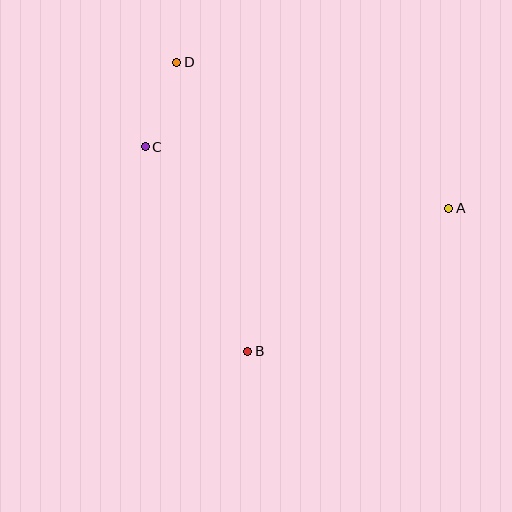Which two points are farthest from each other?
Points A and C are farthest from each other.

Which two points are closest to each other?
Points C and D are closest to each other.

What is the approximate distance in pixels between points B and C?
The distance between B and C is approximately 229 pixels.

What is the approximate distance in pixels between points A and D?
The distance between A and D is approximately 309 pixels.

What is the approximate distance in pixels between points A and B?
The distance between A and B is approximately 247 pixels.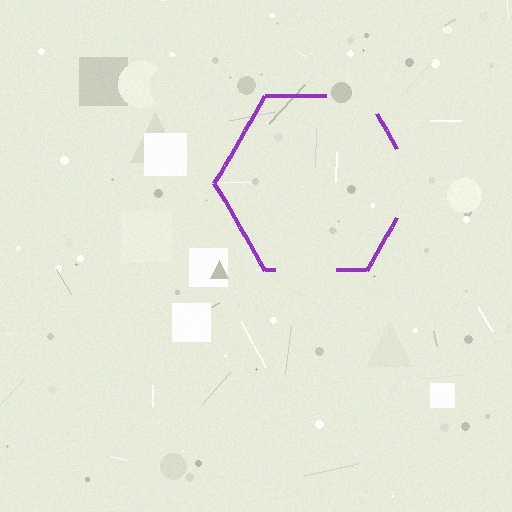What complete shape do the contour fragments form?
The contour fragments form a hexagon.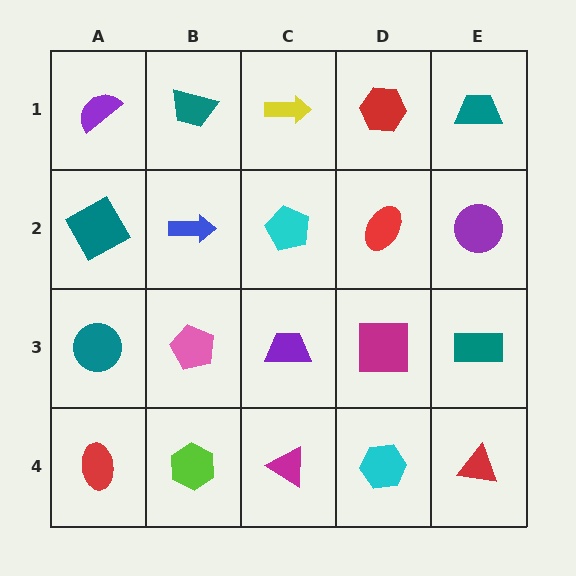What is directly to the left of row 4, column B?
A red ellipse.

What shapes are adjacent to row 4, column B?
A pink pentagon (row 3, column B), a red ellipse (row 4, column A), a magenta triangle (row 4, column C).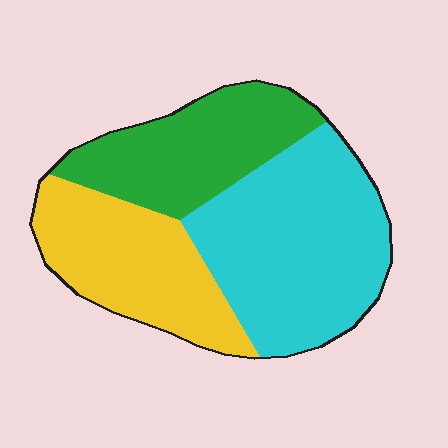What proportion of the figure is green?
Green takes up about one quarter (1/4) of the figure.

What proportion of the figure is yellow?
Yellow takes up about one quarter (1/4) of the figure.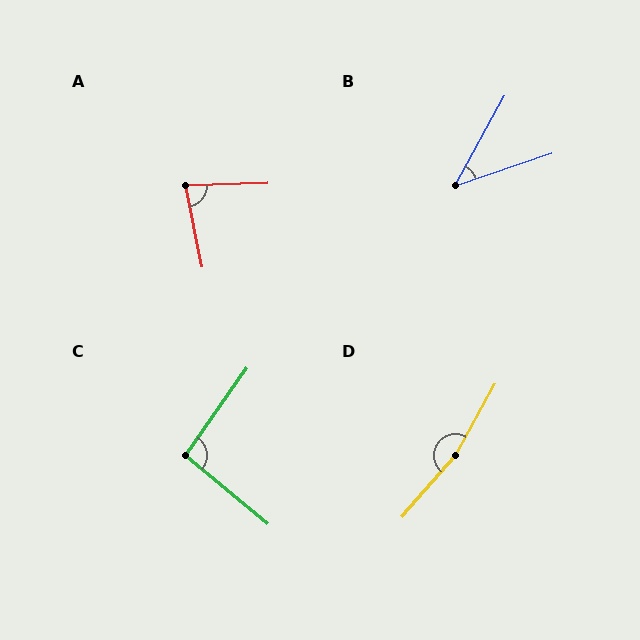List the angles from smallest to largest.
B (42°), A (80°), C (94°), D (168°).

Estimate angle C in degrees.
Approximately 94 degrees.